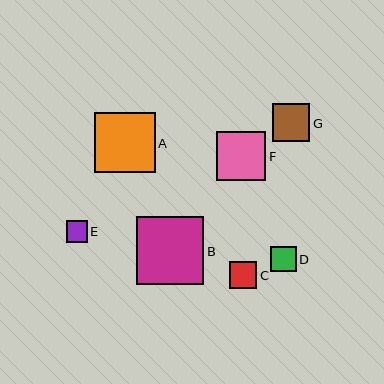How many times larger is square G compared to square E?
Square G is approximately 1.8 times the size of square E.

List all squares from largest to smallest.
From largest to smallest: B, A, F, G, C, D, E.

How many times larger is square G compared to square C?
Square G is approximately 1.4 times the size of square C.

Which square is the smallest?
Square E is the smallest with a size of approximately 21 pixels.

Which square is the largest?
Square B is the largest with a size of approximately 68 pixels.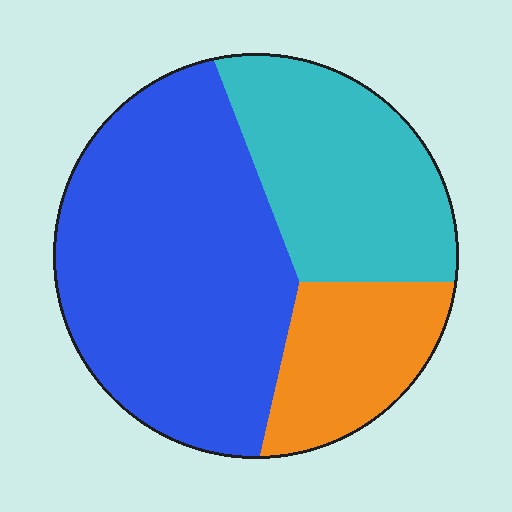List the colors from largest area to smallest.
From largest to smallest: blue, cyan, orange.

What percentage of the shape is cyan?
Cyan takes up between a sixth and a third of the shape.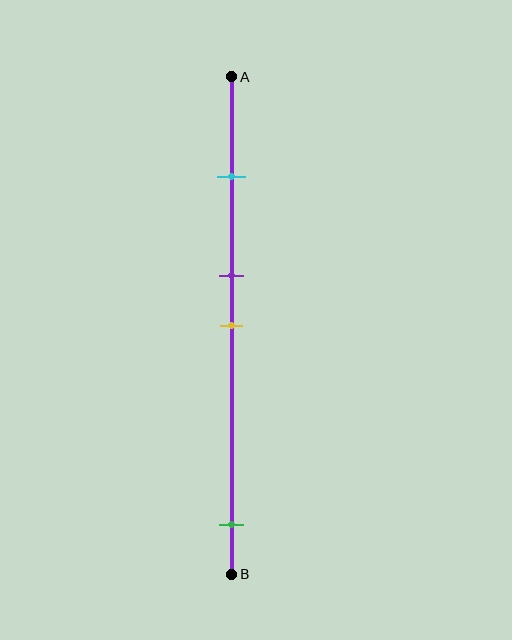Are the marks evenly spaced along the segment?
No, the marks are not evenly spaced.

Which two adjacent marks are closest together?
The purple and yellow marks are the closest adjacent pair.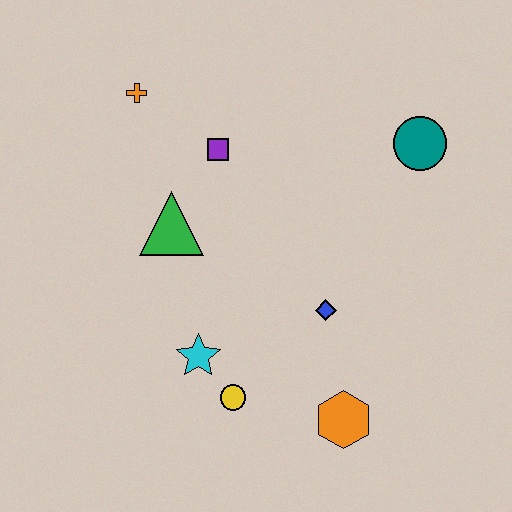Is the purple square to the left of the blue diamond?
Yes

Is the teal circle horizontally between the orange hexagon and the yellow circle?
No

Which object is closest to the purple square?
The green triangle is closest to the purple square.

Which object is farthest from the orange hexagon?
The orange cross is farthest from the orange hexagon.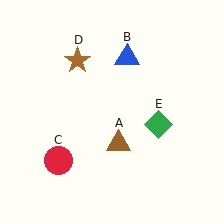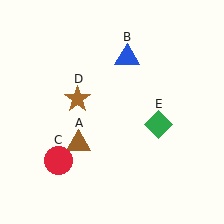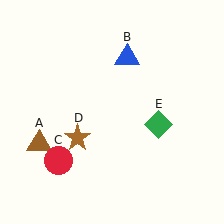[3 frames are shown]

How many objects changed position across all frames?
2 objects changed position: brown triangle (object A), brown star (object D).